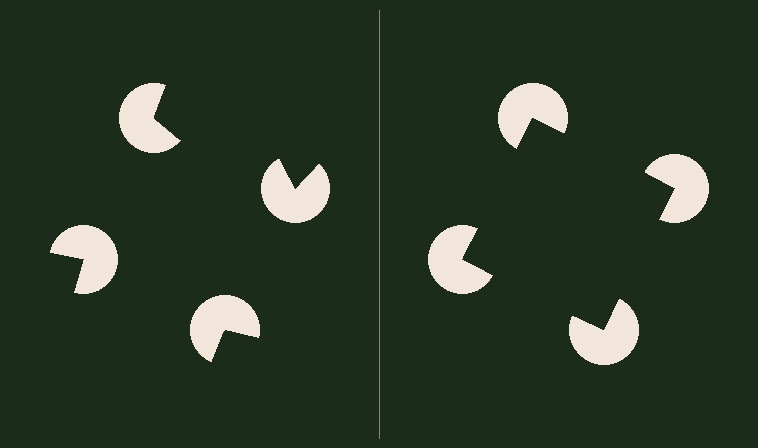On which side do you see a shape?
An illusory square appears on the right side. On the left side the wedge cuts are rotated, so no coherent shape forms.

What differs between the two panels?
The pac-man discs are positioned identically on both sides; only the wedge orientations differ. On the right they align to a square; on the left they are misaligned.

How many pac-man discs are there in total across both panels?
8 — 4 on each side.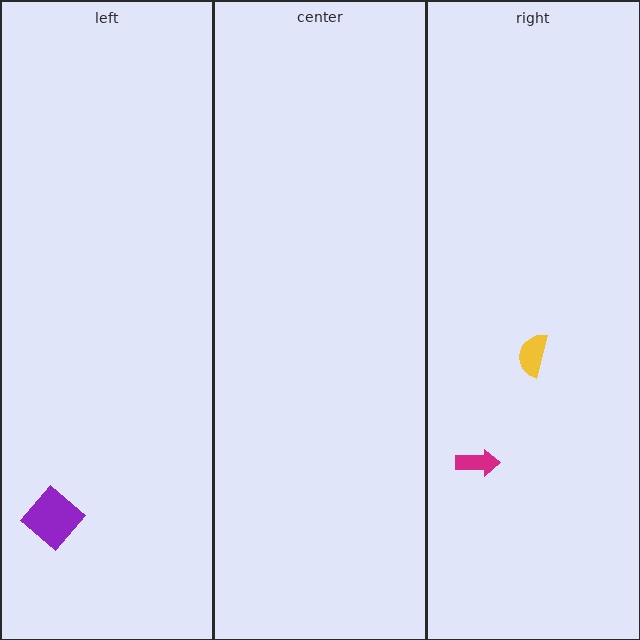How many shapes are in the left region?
1.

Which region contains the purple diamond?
The left region.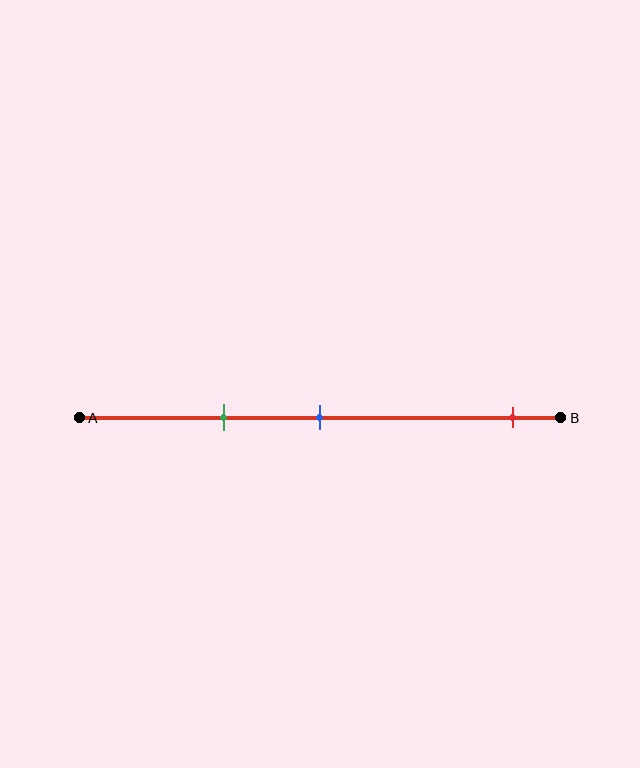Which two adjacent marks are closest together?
The green and blue marks are the closest adjacent pair.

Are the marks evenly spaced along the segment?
No, the marks are not evenly spaced.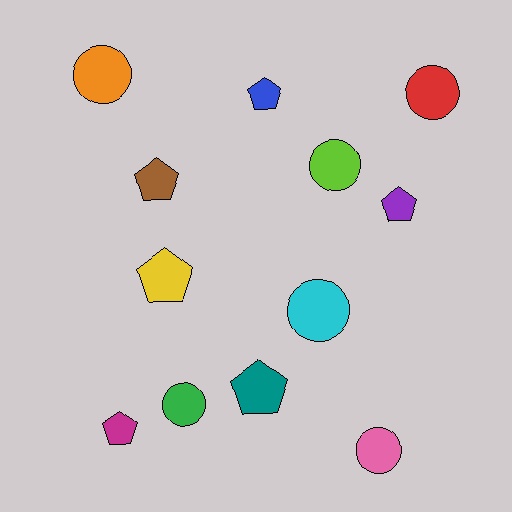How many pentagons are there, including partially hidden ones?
There are 6 pentagons.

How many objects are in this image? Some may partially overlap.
There are 12 objects.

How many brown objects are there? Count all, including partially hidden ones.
There is 1 brown object.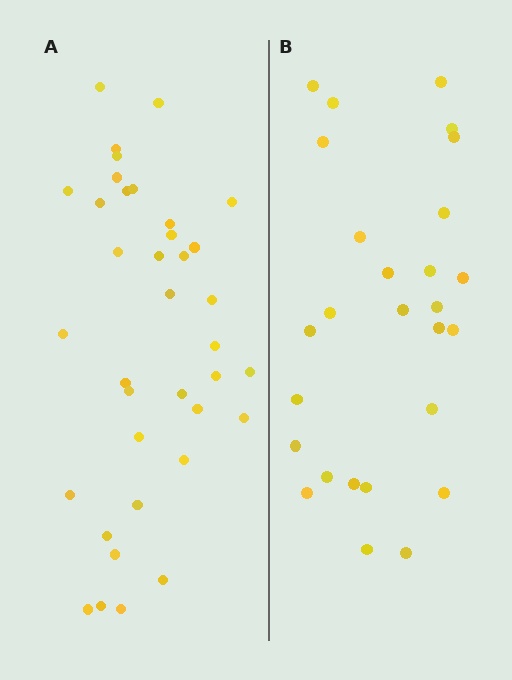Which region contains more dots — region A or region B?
Region A (the left region) has more dots.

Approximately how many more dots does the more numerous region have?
Region A has roughly 10 or so more dots than region B.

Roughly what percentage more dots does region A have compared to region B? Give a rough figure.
About 35% more.